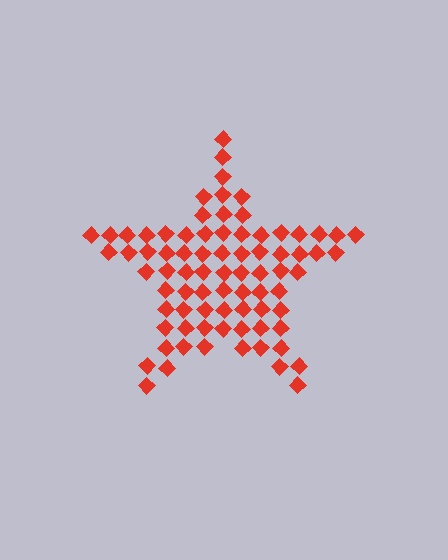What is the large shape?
The large shape is a star.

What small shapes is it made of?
It is made of small diamonds.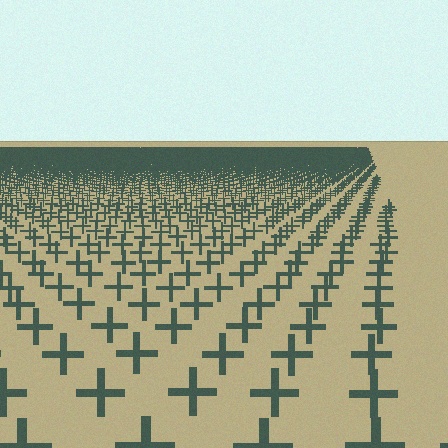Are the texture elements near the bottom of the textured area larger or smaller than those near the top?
Larger. Near the bottom, elements are closer to the viewer and appear at a bigger on-screen size.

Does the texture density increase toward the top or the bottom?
Density increases toward the top.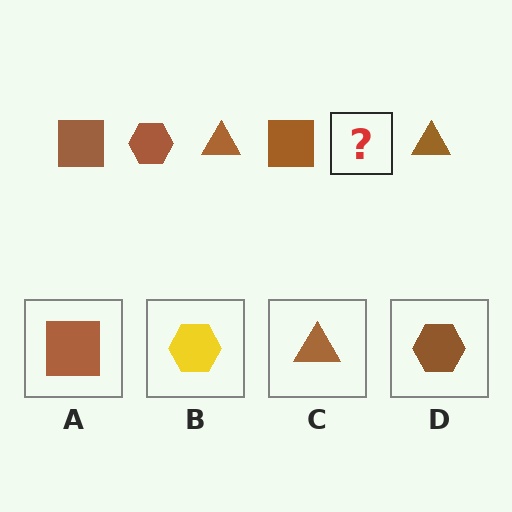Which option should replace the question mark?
Option D.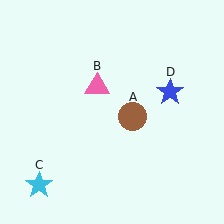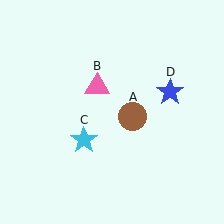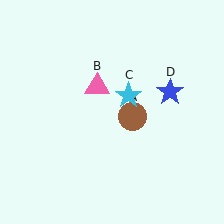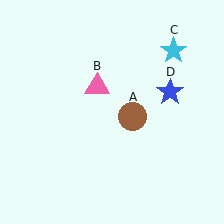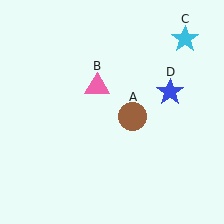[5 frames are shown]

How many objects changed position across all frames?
1 object changed position: cyan star (object C).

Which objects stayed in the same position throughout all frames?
Brown circle (object A) and pink triangle (object B) and blue star (object D) remained stationary.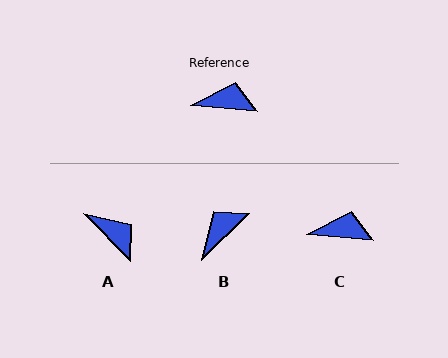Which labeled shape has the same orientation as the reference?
C.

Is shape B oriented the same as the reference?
No, it is off by about 49 degrees.